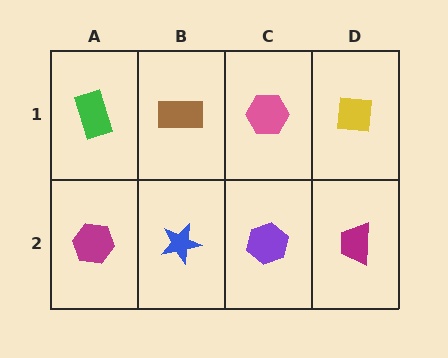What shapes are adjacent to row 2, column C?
A pink hexagon (row 1, column C), a blue star (row 2, column B), a magenta trapezoid (row 2, column D).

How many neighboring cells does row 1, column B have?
3.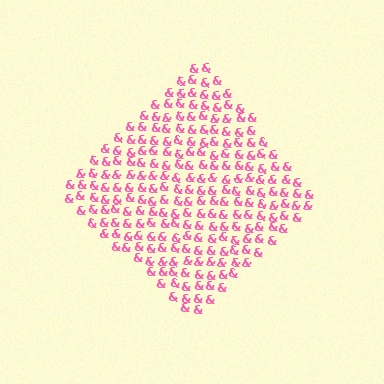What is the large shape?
The large shape is a diamond.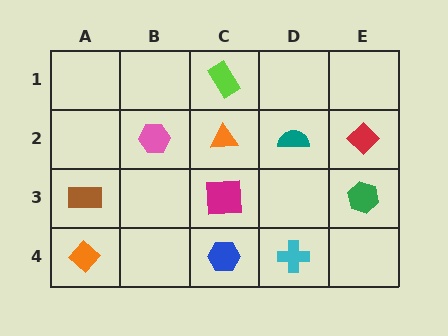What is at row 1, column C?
A lime rectangle.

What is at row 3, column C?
A magenta square.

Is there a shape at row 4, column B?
No, that cell is empty.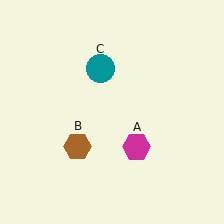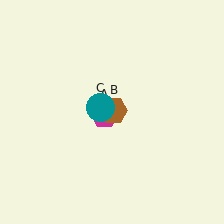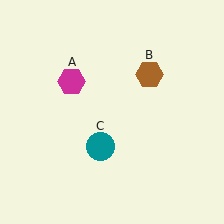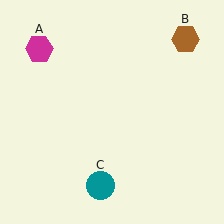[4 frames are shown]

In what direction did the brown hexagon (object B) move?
The brown hexagon (object B) moved up and to the right.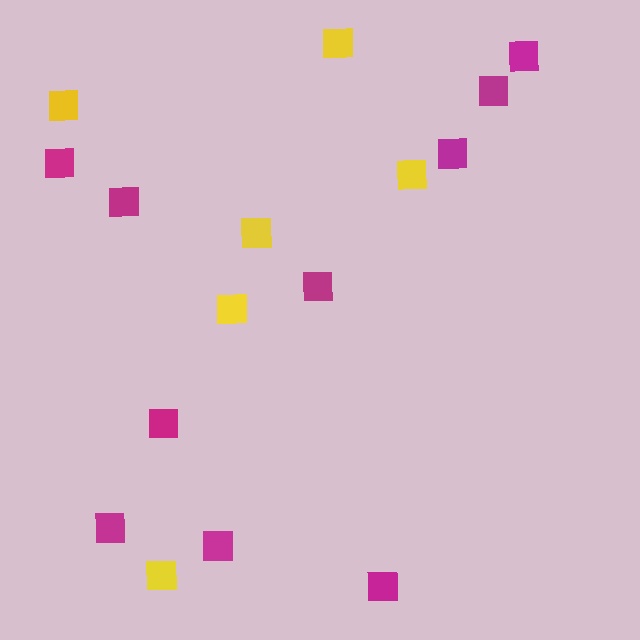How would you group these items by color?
There are 2 groups: one group of magenta squares (10) and one group of yellow squares (6).